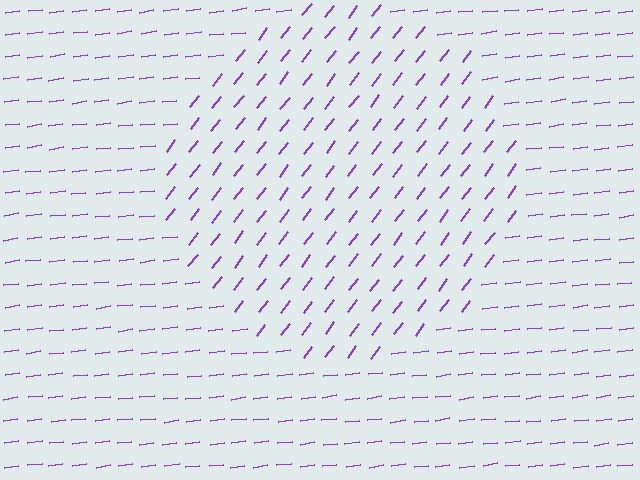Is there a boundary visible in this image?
Yes, there is a texture boundary formed by a change in line orientation.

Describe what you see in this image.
The image is filled with small purple line segments. A circle region in the image has lines oriented differently from the surrounding lines, creating a visible texture boundary.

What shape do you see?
I see a circle.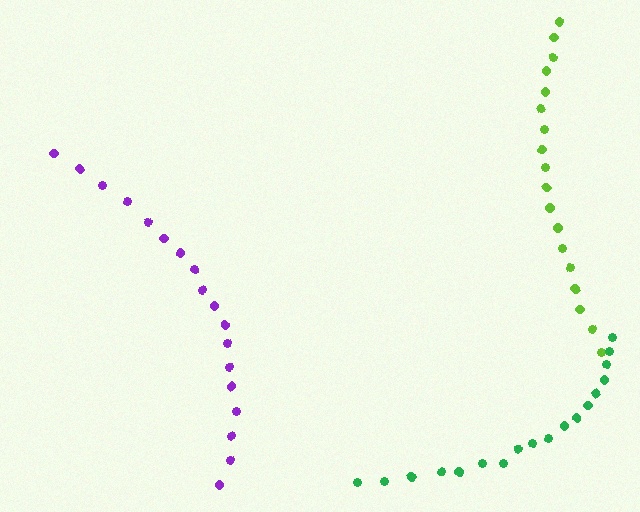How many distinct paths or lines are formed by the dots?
There are 3 distinct paths.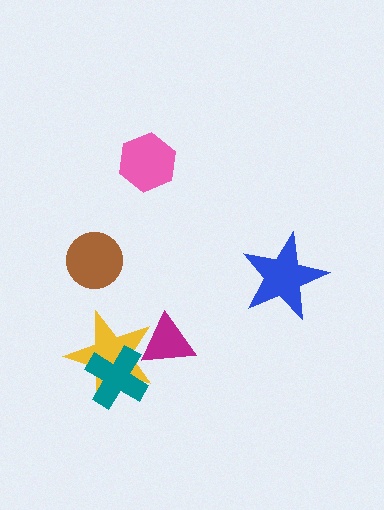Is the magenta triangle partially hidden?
Yes, it is partially covered by another shape.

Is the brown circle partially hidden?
No, no other shape covers it.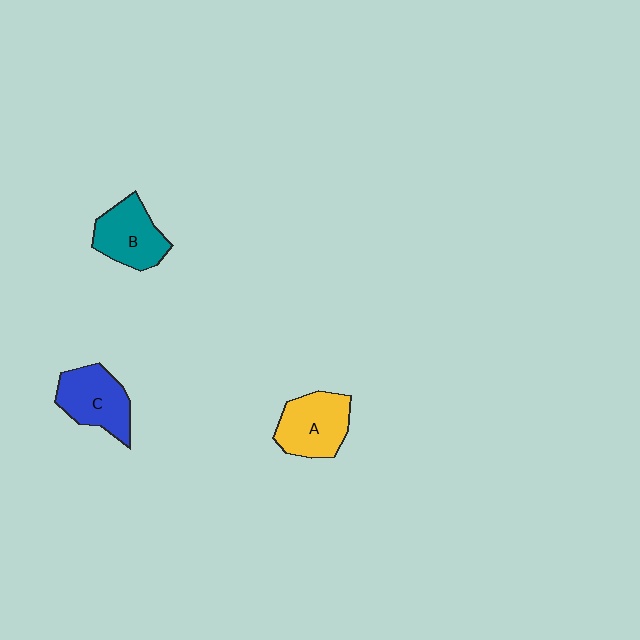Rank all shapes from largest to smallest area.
From largest to smallest: A (yellow), C (blue), B (teal).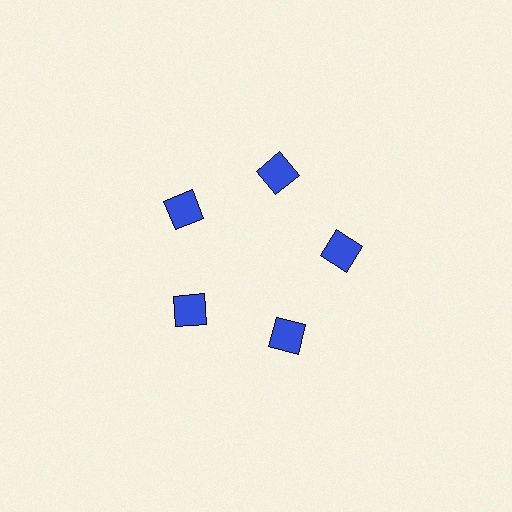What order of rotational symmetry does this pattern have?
This pattern has 5-fold rotational symmetry.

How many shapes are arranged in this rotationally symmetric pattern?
There are 5 shapes, arranged in 5 groups of 1.